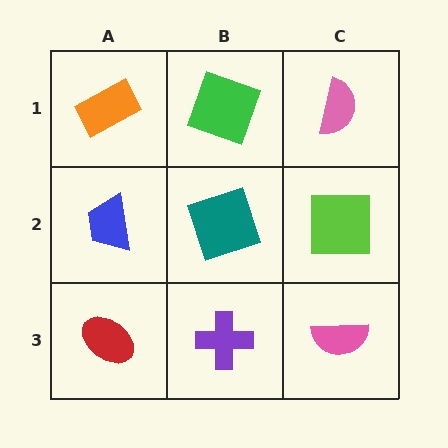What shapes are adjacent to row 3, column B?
A teal square (row 2, column B), a red ellipse (row 3, column A), a pink semicircle (row 3, column C).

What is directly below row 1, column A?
A blue trapezoid.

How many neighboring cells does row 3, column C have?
2.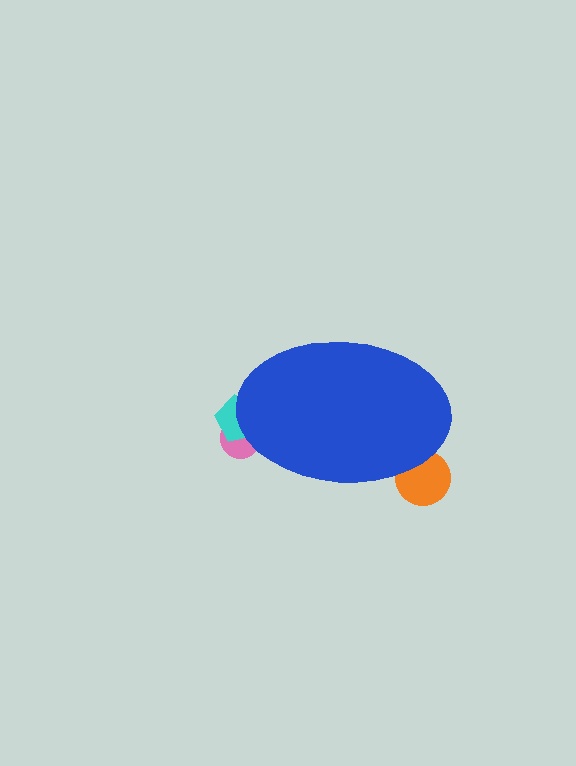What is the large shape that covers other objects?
A blue ellipse.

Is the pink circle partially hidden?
Yes, the pink circle is partially hidden behind the blue ellipse.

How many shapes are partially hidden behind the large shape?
3 shapes are partially hidden.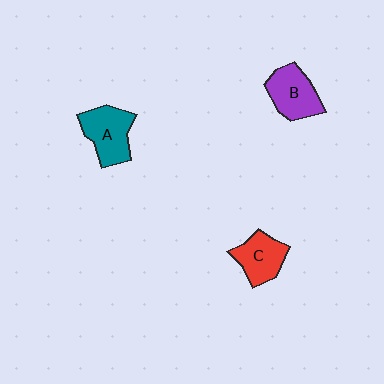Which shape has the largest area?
Shape A (teal).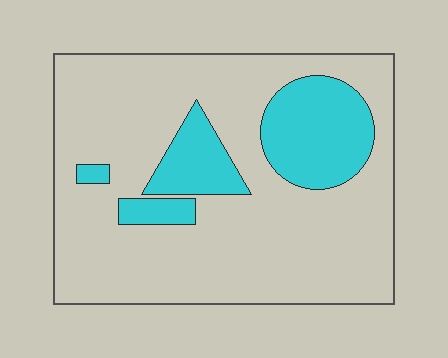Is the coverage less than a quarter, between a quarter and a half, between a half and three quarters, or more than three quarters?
Less than a quarter.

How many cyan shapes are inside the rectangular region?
4.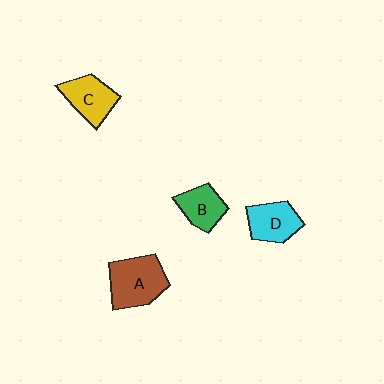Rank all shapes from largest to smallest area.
From largest to smallest: A (brown), C (yellow), D (cyan), B (green).